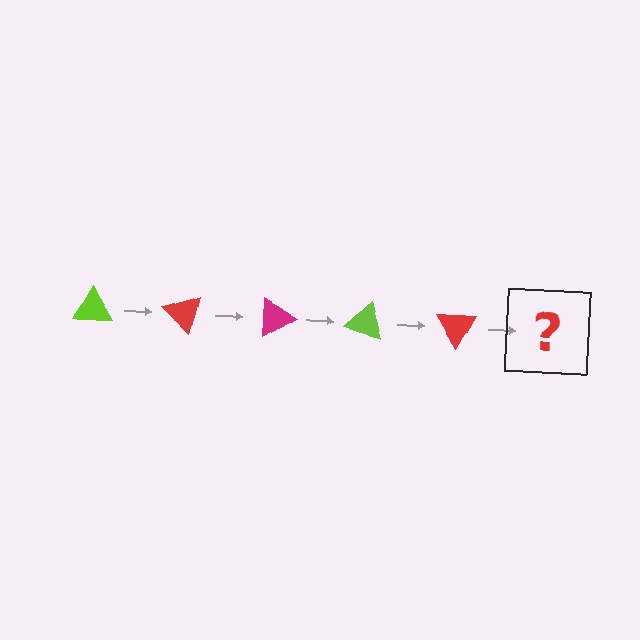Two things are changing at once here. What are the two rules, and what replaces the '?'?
The two rules are that it rotates 45 degrees each step and the color cycles through lime, red, and magenta. The '?' should be a magenta triangle, rotated 225 degrees from the start.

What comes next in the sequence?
The next element should be a magenta triangle, rotated 225 degrees from the start.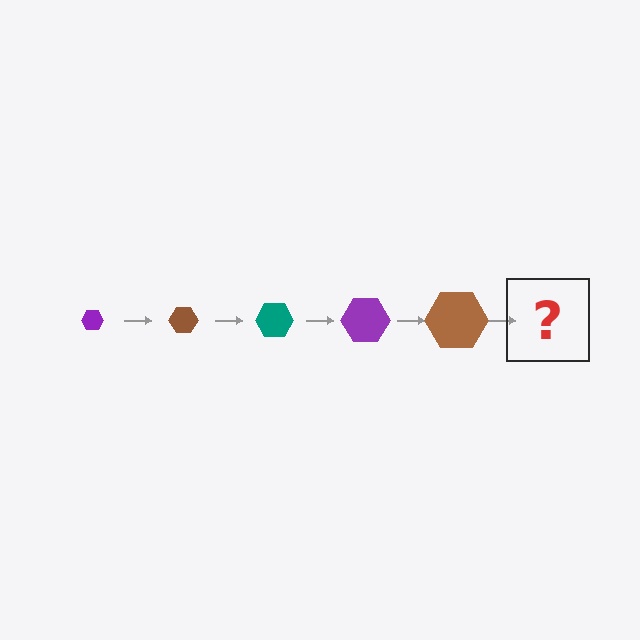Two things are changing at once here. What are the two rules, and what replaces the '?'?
The two rules are that the hexagon grows larger each step and the color cycles through purple, brown, and teal. The '?' should be a teal hexagon, larger than the previous one.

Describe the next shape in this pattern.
It should be a teal hexagon, larger than the previous one.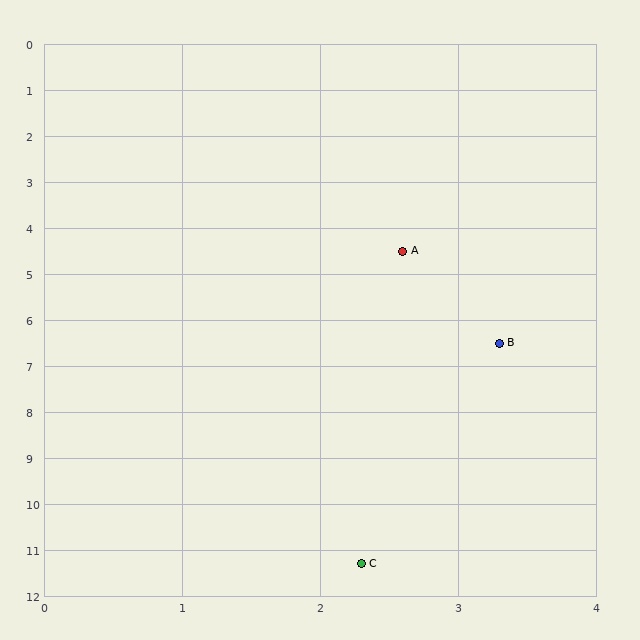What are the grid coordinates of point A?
Point A is at approximately (2.6, 4.5).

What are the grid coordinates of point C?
Point C is at approximately (2.3, 11.3).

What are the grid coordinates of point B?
Point B is at approximately (3.3, 6.5).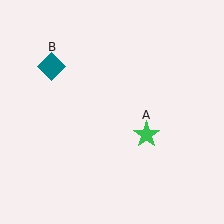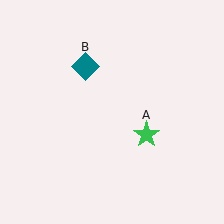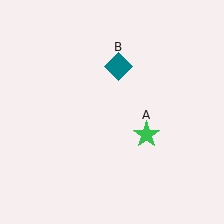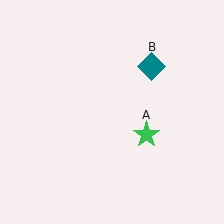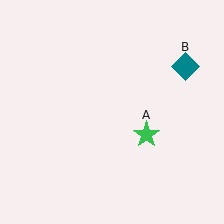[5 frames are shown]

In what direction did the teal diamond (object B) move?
The teal diamond (object B) moved right.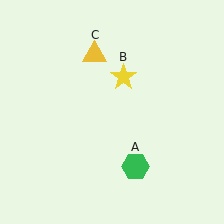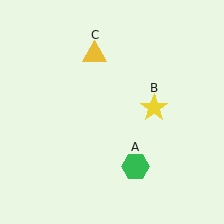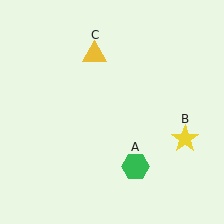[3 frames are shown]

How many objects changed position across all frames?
1 object changed position: yellow star (object B).